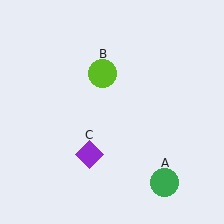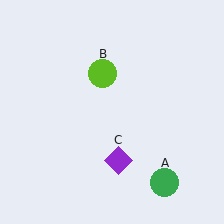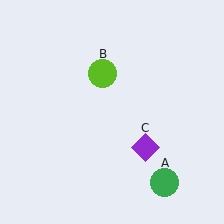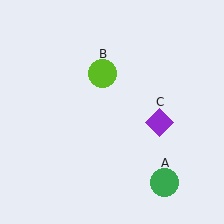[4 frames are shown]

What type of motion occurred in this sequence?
The purple diamond (object C) rotated counterclockwise around the center of the scene.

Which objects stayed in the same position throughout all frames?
Green circle (object A) and lime circle (object B) remained stationary.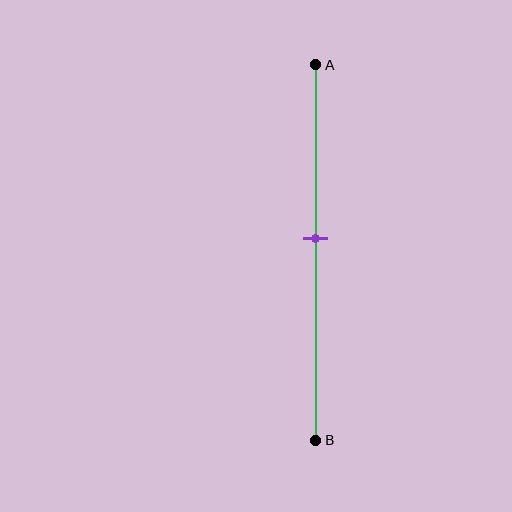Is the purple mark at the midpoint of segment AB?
No, the mark is at about 45% from A, not at the 50% midpoint.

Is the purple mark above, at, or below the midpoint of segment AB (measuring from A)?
The purple mark is above the midpoint of segment AB.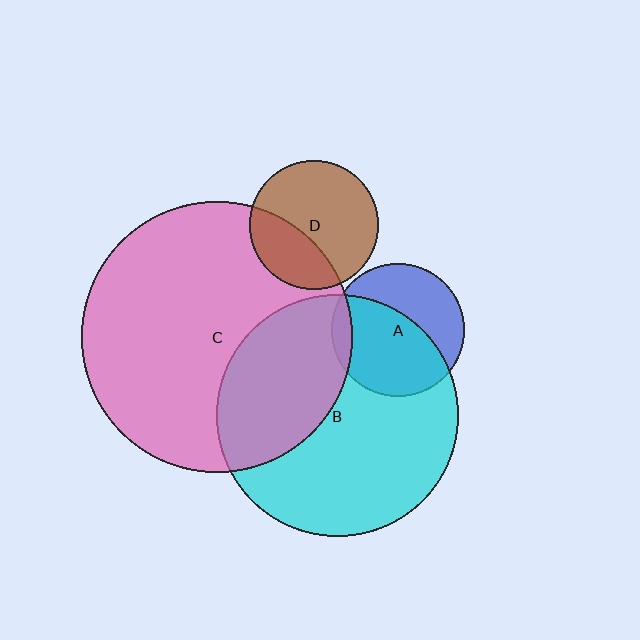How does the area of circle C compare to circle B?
Approximately 1.3 times.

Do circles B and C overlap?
Yes.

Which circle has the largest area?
Circle C (pink).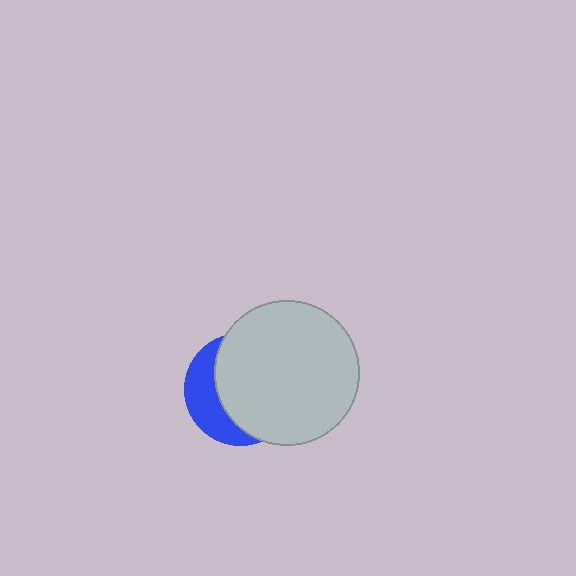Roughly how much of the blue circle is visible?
A small part of it is visible (roughly 33%).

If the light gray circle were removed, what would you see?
You would see the complete blue circle.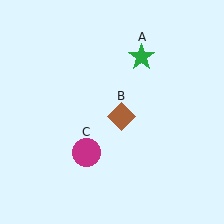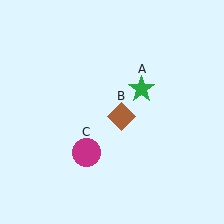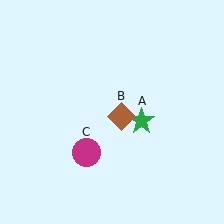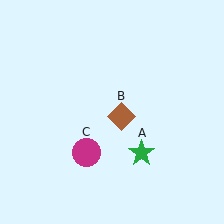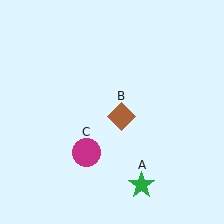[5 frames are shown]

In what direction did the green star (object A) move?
The green star (object A) moved down.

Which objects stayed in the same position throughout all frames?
Brown diamond (object B) and magenta circle (object C) remained stationary.